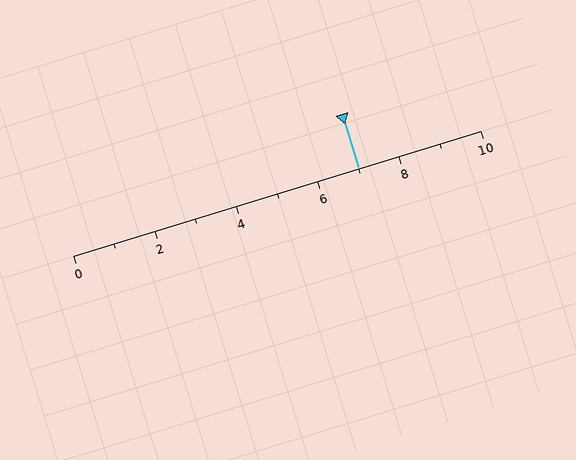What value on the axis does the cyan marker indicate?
The marker indicates approximately 7.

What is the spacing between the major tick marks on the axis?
The major ticks are spaced 2 apart.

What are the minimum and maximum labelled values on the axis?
The axis runs from 0 to 10.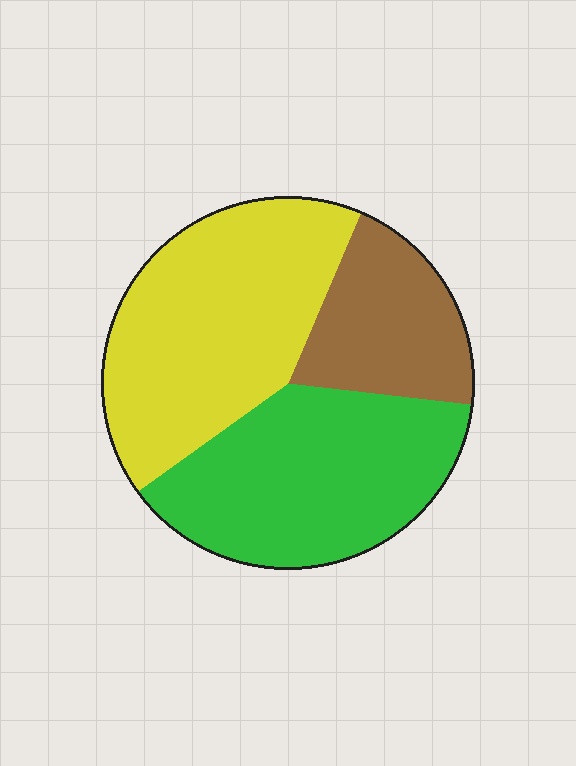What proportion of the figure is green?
Green covers about 40% of the figure.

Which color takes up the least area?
Brown, at roughly 20%.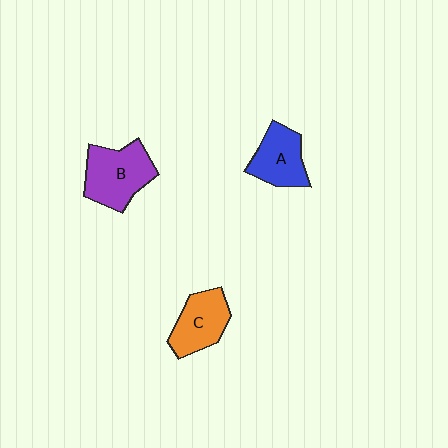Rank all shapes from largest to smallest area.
From largest to smallest: B (purple), C (orange), A (blue).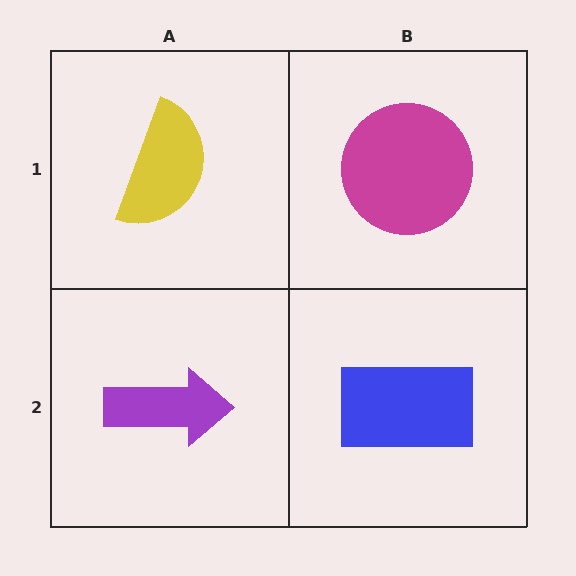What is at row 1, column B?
A magenta circle.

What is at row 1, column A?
A yellow semicircle.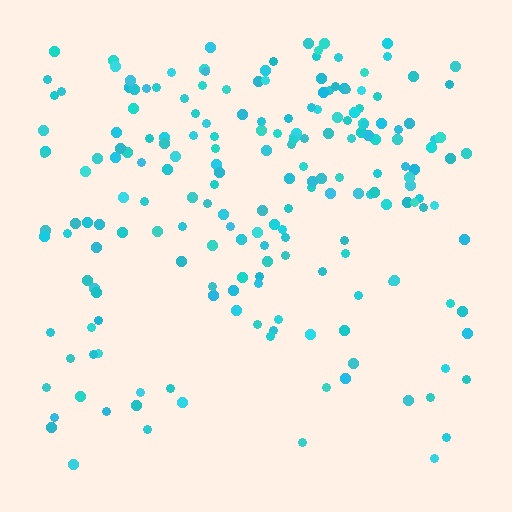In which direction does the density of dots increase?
From bottom to top, with the top side densest.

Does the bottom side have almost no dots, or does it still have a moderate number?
Still a moderate number, just noticeably fewer than the top.